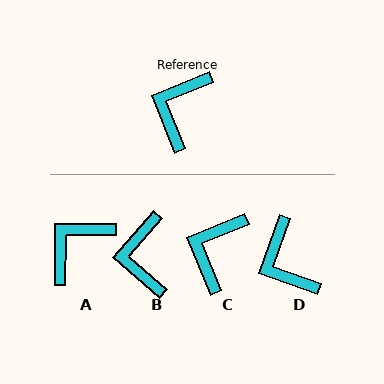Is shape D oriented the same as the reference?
No, it is off by about 48 degrees.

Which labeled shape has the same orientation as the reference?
C.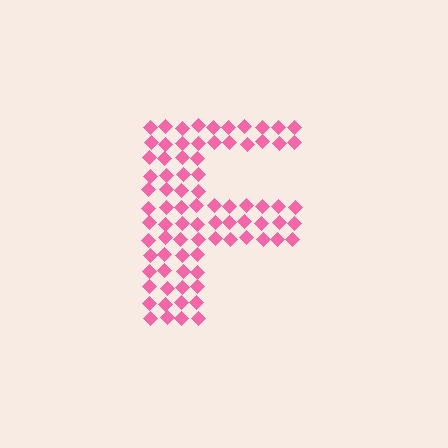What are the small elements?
The small elements are diamonds.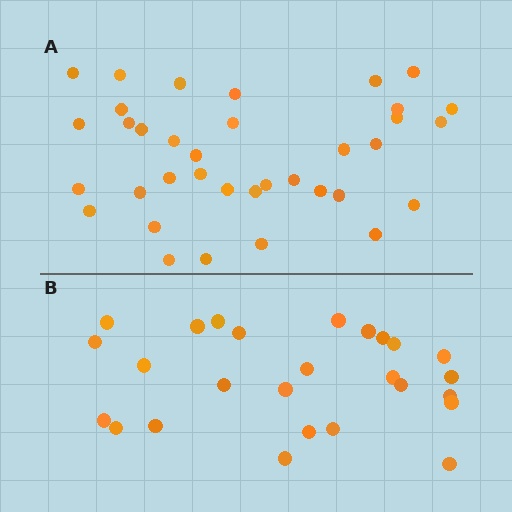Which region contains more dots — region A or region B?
Region A (the top region) has more dots.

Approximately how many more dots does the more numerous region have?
Region A has roughly 10 or so more dots than region B.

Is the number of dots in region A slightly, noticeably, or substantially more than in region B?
Region A has noticeably more, but not dramatically so. The ratio is roughly 1.4 to 1.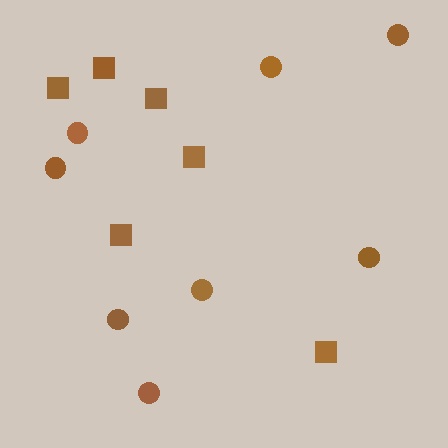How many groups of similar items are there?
There are 2 groups: one group of squares (6) and one group of circles (8).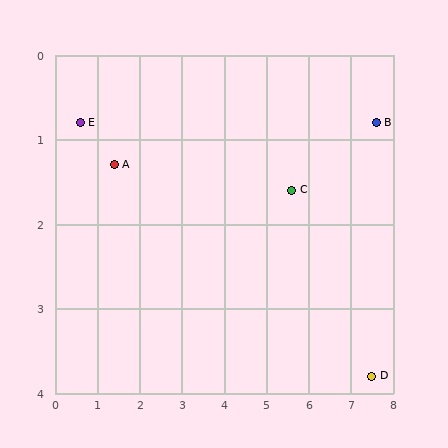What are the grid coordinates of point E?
Point E is at approximately (0.6, 0.8).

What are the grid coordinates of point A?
Point A is at approximately (1.4, 1.3).